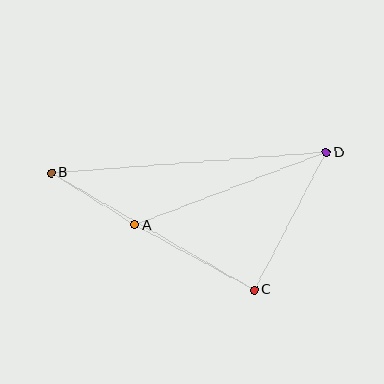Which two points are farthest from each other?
Points B and D are farthest from each other.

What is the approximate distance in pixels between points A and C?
The distance between A and C is approximately 135 pixels.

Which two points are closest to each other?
Points A and B are closest to each other.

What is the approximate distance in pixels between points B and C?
The distance between B and C is approximately 234 pixels.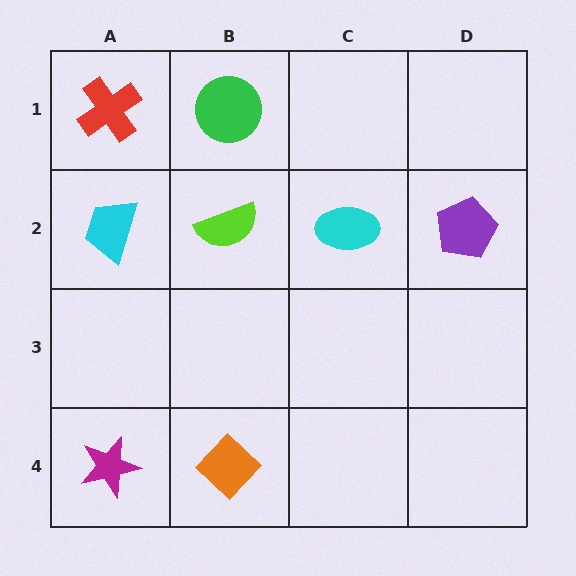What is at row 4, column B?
An orange diamond.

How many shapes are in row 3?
0 shapes.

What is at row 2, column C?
A cyan ellipse.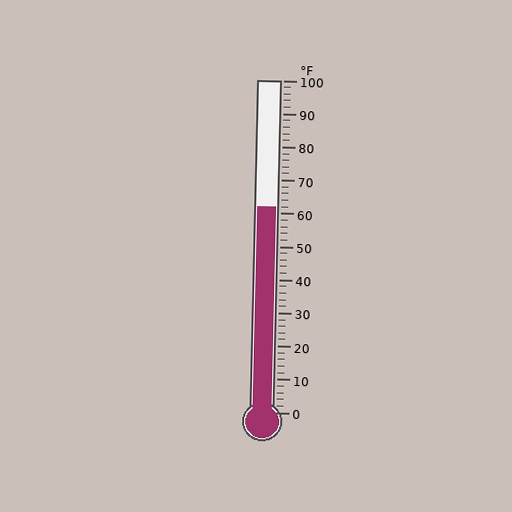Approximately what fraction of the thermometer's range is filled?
The thermometer is filled to approximately 60% of its range.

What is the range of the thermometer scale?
The thermometer scale ranges from 0°F to 100°F.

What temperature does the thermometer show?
The thermometer shows approximately 62°F.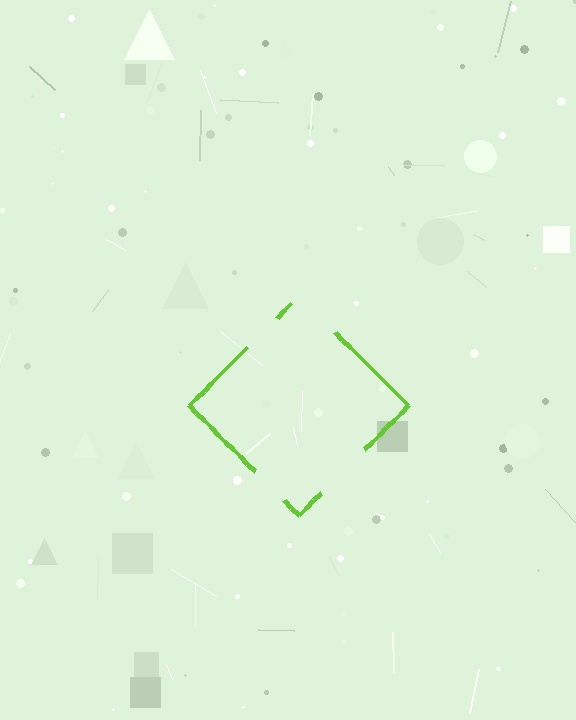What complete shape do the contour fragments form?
The contour fragments form a diamond.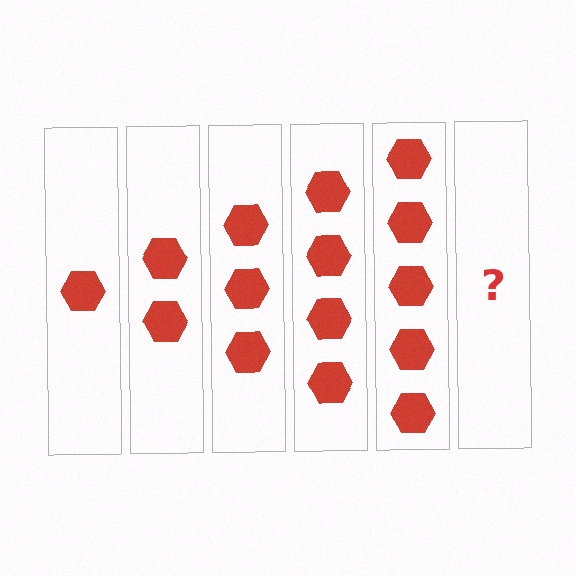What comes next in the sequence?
The next element should be 6 hexagons.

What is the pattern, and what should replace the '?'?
The pattern is that each step adds one more hexagon. The '?' should be 6 hexagons.